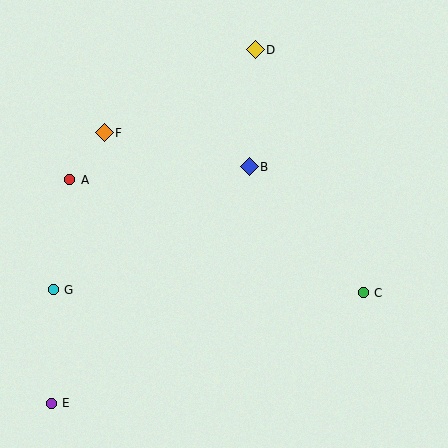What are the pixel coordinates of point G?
Point G is at (53, 290).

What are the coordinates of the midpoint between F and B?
The midpoint between F and B is at (177, 150).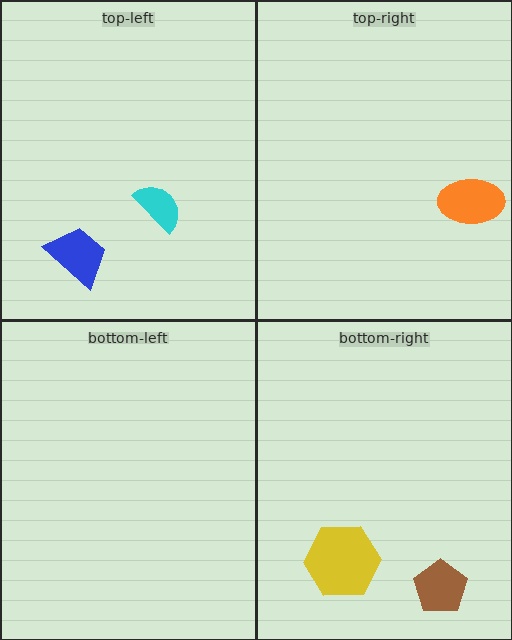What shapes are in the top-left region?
The cyan semicircle, the blue trapezoid.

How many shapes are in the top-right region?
1.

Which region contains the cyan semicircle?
The top-left region.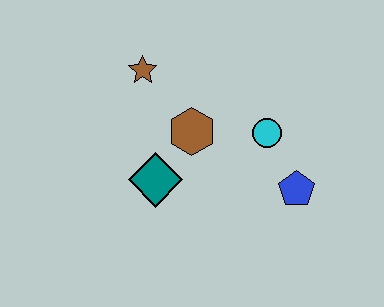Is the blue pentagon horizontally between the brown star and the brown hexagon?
No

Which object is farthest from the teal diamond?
The blue pentagon is farthest from the teal diamond.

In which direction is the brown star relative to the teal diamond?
The brown star is above the teal diamond.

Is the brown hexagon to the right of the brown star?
Yes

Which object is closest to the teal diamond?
The brown hexagon is closest to the teal diamond.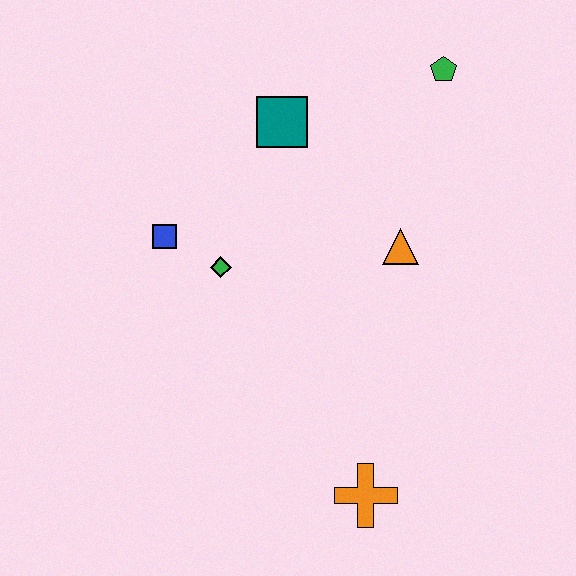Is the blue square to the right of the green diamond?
No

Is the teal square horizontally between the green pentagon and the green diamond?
Yes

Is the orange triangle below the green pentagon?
Yes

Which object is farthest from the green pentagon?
The orange cross is farthest from the green pentagon.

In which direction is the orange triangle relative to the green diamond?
The orange triangle is to the right of the green diamond.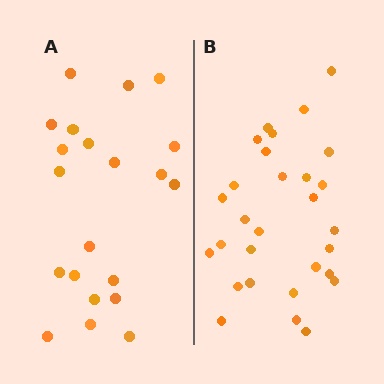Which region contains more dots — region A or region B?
Region B (the right region) has more dots.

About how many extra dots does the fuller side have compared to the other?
Region B has roughly 8 or so more dots than region A.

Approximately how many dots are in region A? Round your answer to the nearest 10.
About 20 dots. (The exact count is 21, which rounds to 20.)